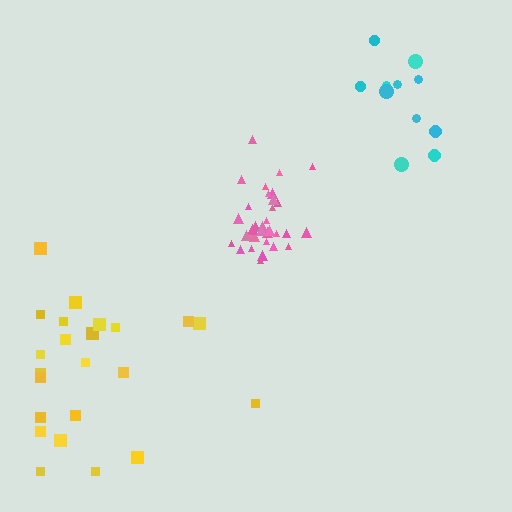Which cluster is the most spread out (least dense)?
Yellow.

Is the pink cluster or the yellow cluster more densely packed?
Pink.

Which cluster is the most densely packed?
Pink.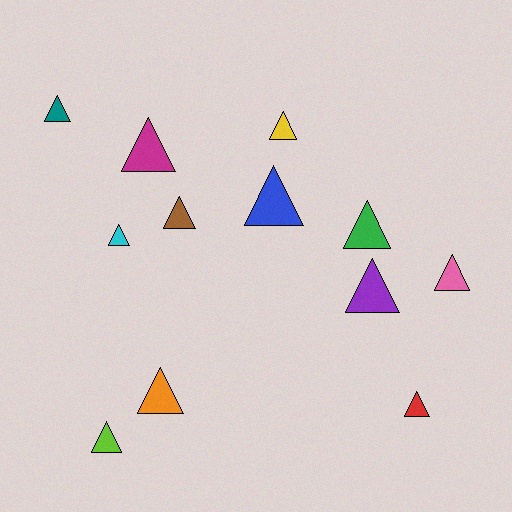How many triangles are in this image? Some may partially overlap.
There are 12 triangles.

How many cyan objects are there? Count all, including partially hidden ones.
There is 1 cyan object.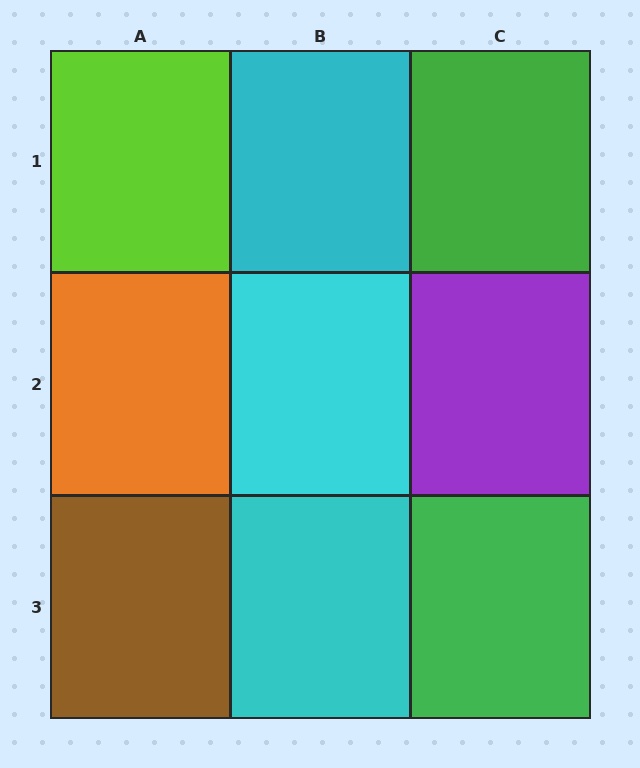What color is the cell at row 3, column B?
Cyan.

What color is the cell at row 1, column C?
Green.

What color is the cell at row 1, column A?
Lime.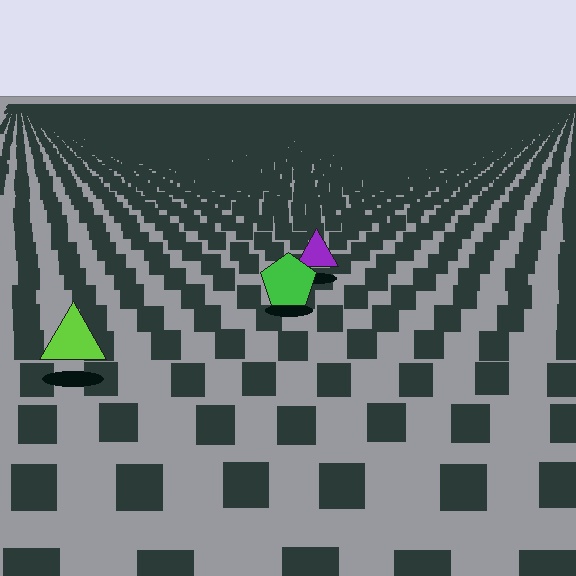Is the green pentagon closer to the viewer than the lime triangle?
No. The lime triangle is closer — you can tell from the texture gradient: the ground texture is coarser near it.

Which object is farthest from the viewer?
The purple triangle is farthest from the viewer. It appears smaller and the ground texture around it is denser.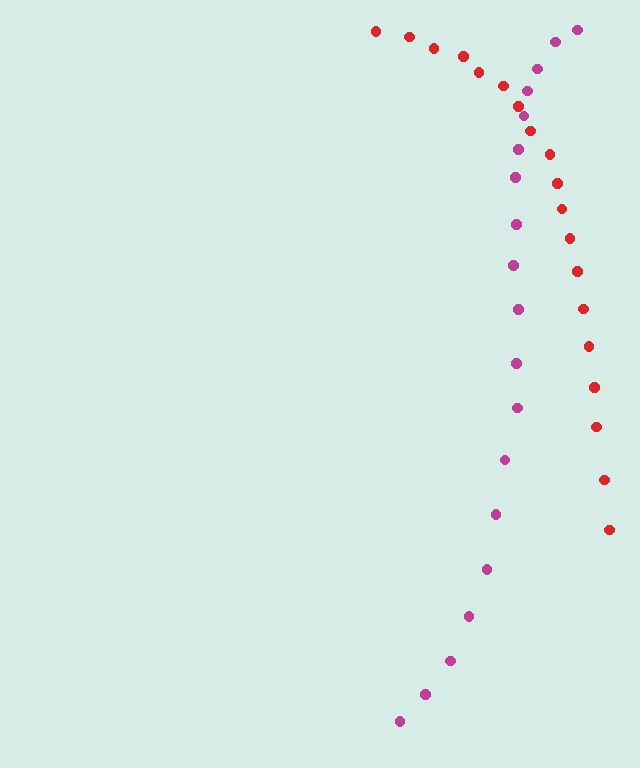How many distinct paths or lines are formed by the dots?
There are 2 distinct paths.